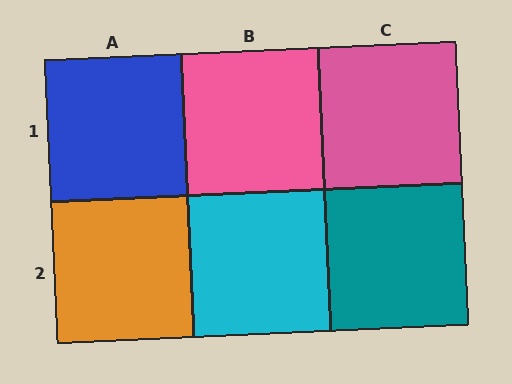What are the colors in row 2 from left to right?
Orange, cyan, teal.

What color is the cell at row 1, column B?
Pink.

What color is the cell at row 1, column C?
Pink.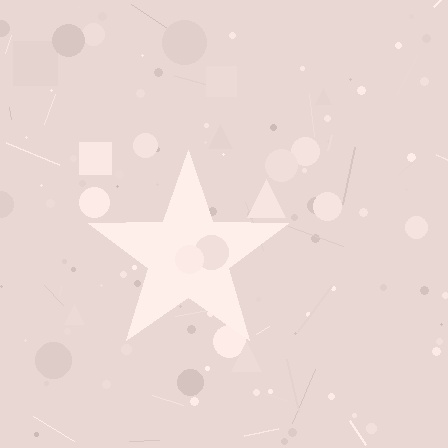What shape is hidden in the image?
A star is hidden in the image.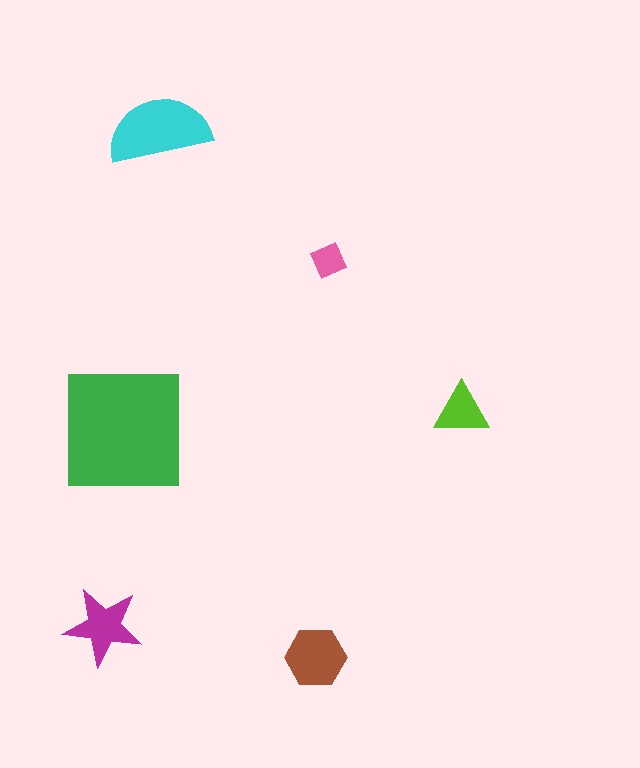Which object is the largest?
The green square.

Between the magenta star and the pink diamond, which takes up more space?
The magenta star.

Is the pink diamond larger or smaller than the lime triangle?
Smaller.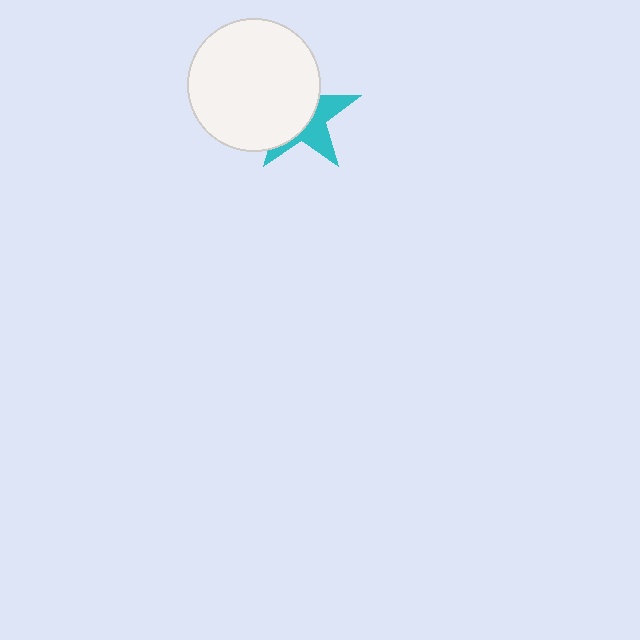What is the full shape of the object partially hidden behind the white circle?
The partially hidden object is a cyan star.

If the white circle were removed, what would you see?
You would see the complete cyan star.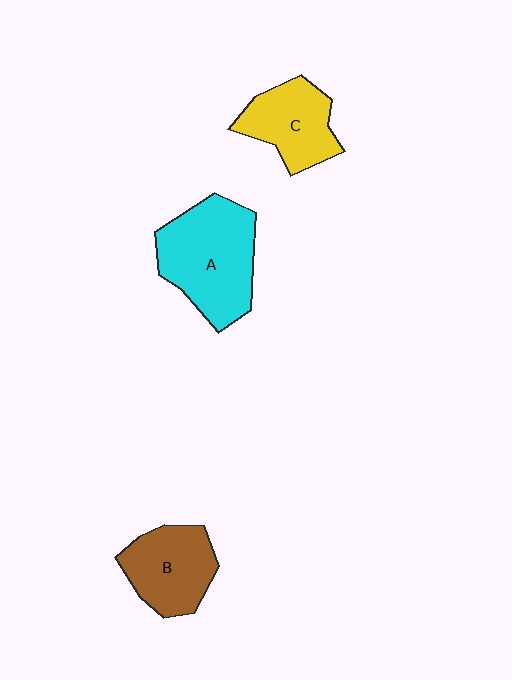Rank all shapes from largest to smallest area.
From largest to smallest: A (cyan), B (brown), C (yellow).